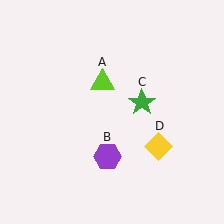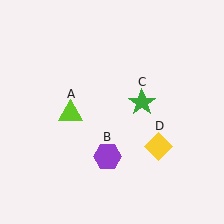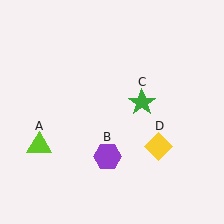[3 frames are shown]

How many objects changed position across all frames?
1 object changed position: lime triangle (object A).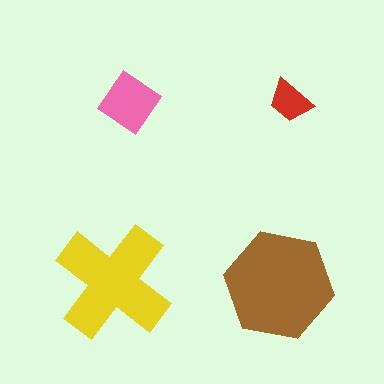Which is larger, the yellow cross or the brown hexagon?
The brown hexagon.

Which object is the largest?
The brown hexagon.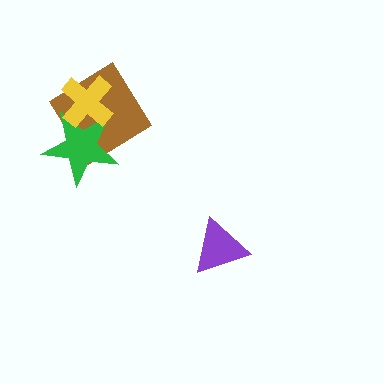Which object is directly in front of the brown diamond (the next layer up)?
The green star is directly in front of the brown diamond.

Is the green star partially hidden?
Yes, it is partially covered by another shape.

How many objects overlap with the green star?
2 objects overlap with the green star.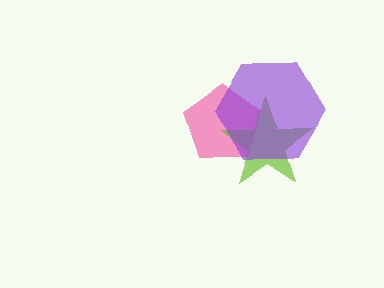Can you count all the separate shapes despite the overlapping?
Yes, there are 3 separate shapes.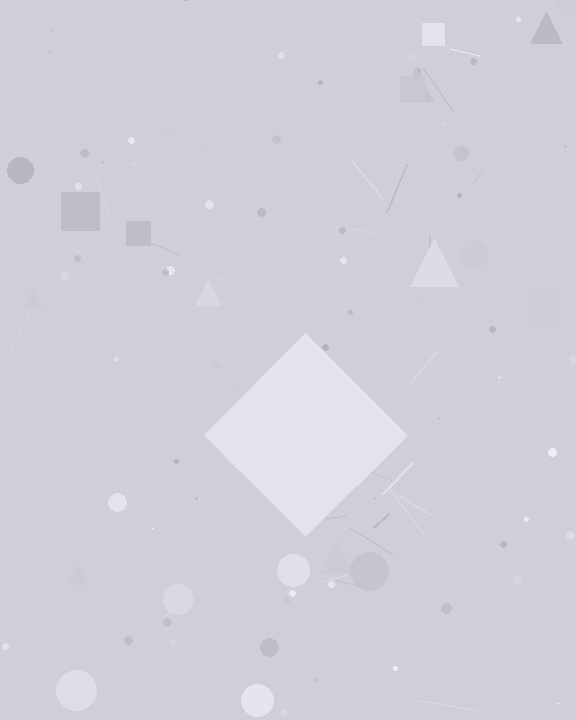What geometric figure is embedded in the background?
A diamond is embedded in the background.